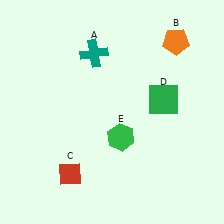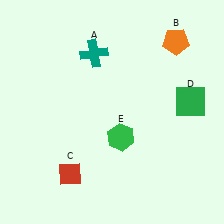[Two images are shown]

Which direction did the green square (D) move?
The green square (D) moved right.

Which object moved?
The green square (D) moved right.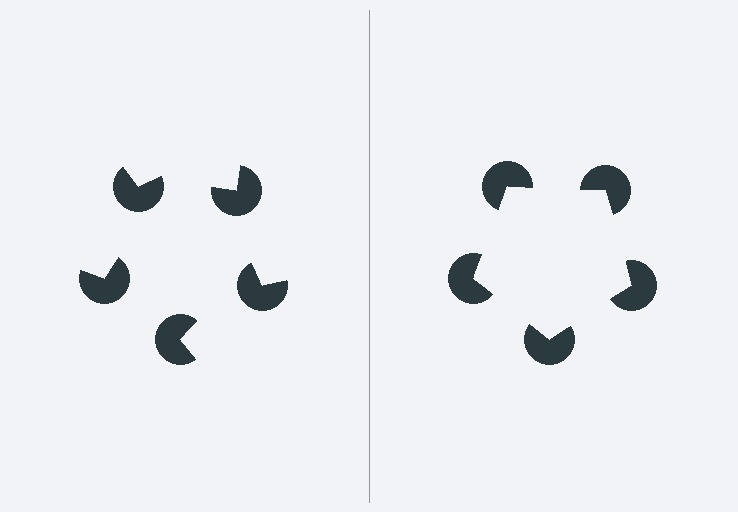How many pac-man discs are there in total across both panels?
10 — 5 on each side.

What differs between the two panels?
The pac-man discs are positioned identically on both sides; only the wedge orientations differ. On the right they align to a pentagon; on the left they are misaligned.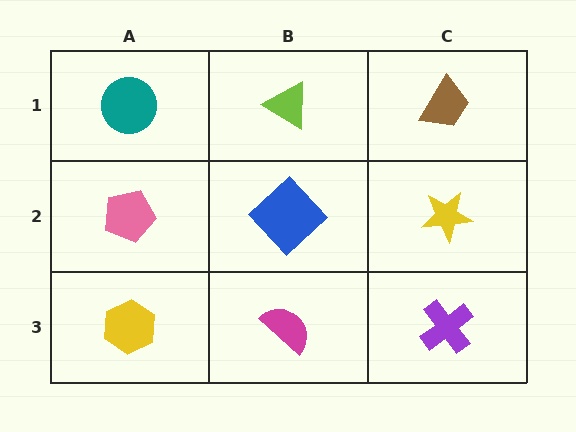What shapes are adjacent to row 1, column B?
A blue diamond (row 2, column B), a teal circle (row 1, column A), a brown trapezoid (row 1, column C).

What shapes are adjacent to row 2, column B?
A lime triangle (row 1, column B), a magenta semicircle (row 3, column B), a pink pentagon (row 2, column A), a yellow star (row 2, column C).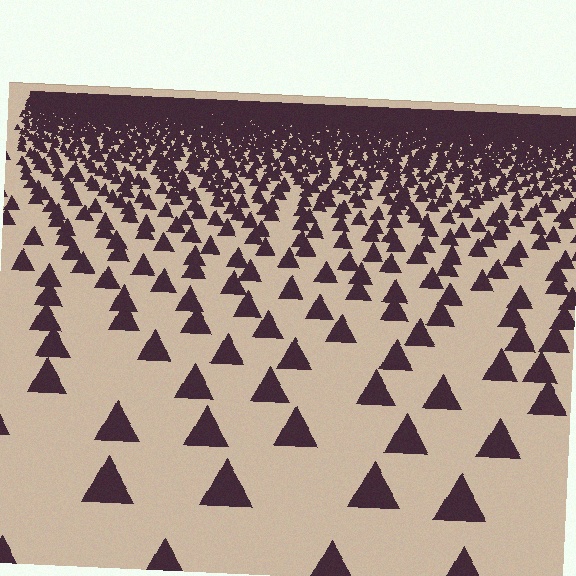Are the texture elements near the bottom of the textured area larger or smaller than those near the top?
Larger. Near the bottom, elements are closer to the viewer and appear at a bigger on-screen size.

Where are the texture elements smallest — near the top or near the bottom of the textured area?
Near the top.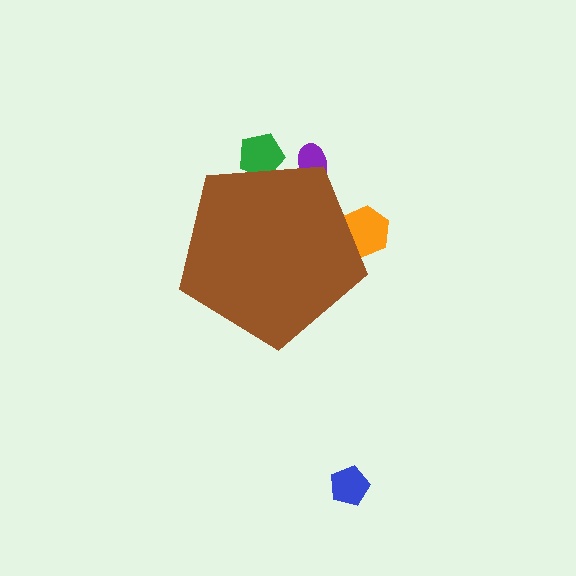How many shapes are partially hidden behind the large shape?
3 shapes are partially hidden.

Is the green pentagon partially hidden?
Yes, the green pentagon is partially hidden behind the brown pentagon.